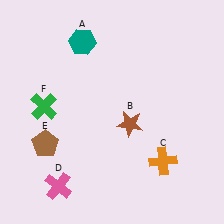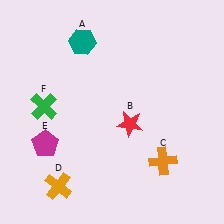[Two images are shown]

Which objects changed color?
B changed from brown to red. D changed from pink to orange. E changed from brown to magenta.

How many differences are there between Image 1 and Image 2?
There are 3 differences between the two images.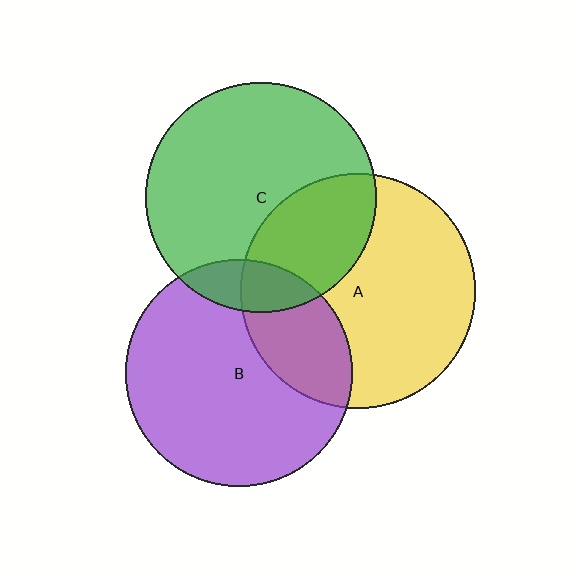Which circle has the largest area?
Circle A (yellow).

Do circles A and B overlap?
Yes.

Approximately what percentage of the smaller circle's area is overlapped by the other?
Approximately 25%.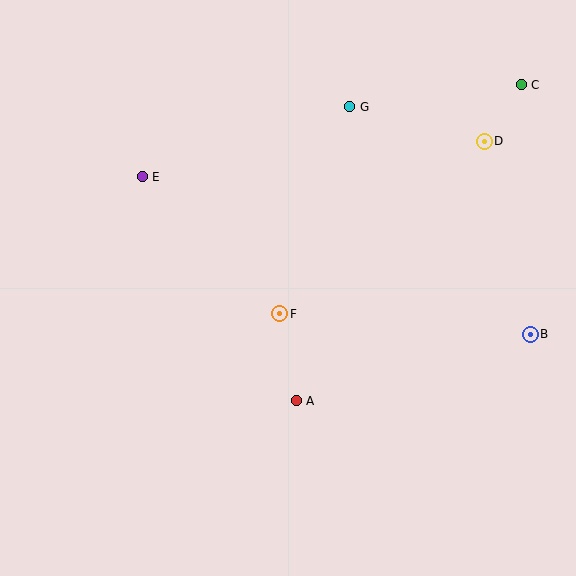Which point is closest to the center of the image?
Point F at (280, 314) is closest to the center.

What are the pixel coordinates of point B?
Point B is at (530, 334).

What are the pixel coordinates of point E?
Point E is at (142, 177).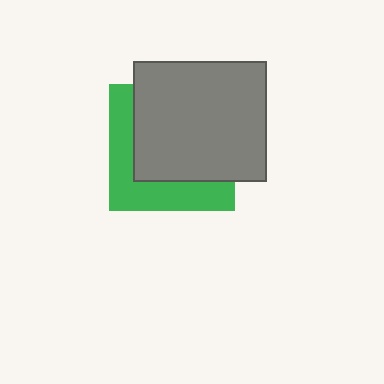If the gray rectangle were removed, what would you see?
You would see the complete green square.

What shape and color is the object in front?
The object in front is a gray rectangle.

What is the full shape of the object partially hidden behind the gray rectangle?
The partially hidden object is a green square.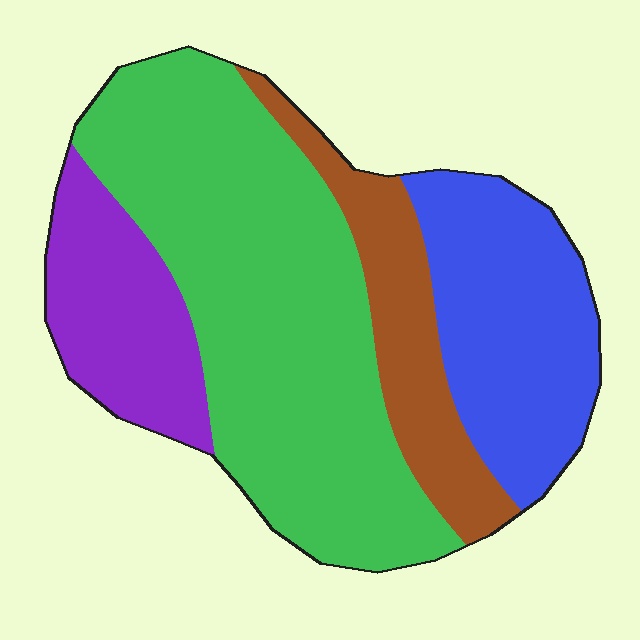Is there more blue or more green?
Green.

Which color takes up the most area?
Green, at roughly 50%.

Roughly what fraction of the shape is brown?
Brown takes up about one sixth (1/6) of the shape.